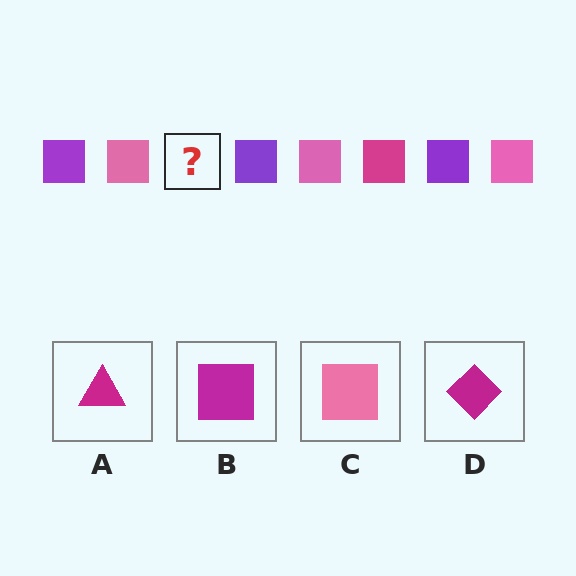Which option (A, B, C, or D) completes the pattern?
B.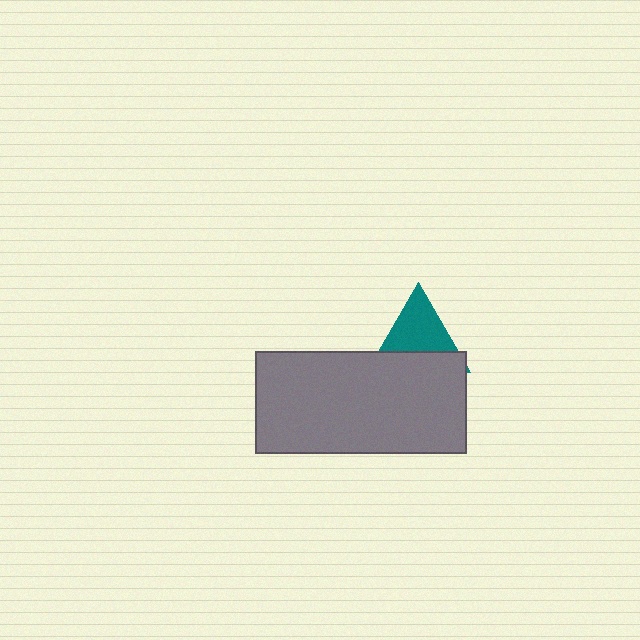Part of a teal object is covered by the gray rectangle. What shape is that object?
It is a triangle.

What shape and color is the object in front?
The object in front is a gray rectangle.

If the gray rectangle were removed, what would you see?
You would see the complete teal triangle.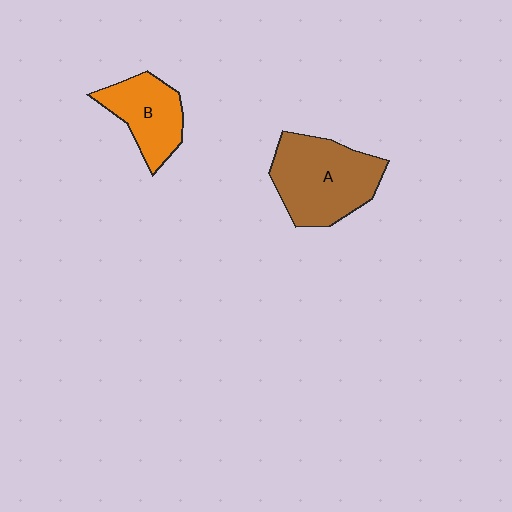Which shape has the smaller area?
Shape B (orange).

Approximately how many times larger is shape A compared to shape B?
Approximately 1.5 times.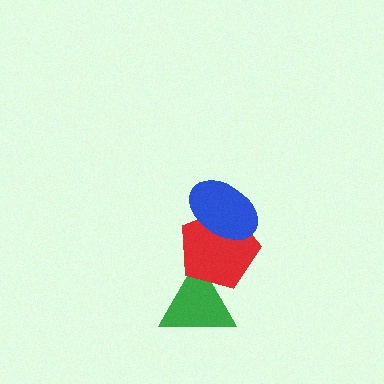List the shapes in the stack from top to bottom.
From top to bottom: the blue ellipse, the red pentagon, the green triangle.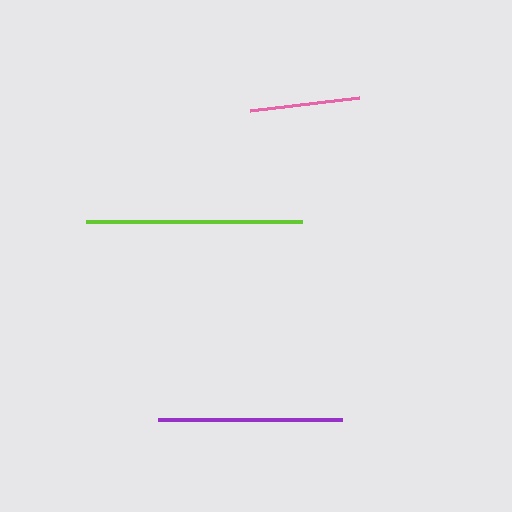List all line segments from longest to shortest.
From longest to shortest: lime, purple, pink.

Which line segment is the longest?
The lime line is the longest at approximately 216 pixels.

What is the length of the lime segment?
The lime segment is approximately 216 pixels long.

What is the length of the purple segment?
The purple segment is approximately 184 pixels long.